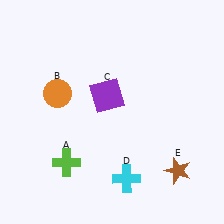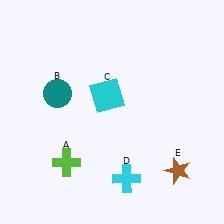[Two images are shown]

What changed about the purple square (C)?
In Image 1, C is purple. In Image 2, it changed to cyan.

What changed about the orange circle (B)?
In Image 1, B is orange. In Image 2, it changed to teal.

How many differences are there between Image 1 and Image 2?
There are 2 differences between the two images.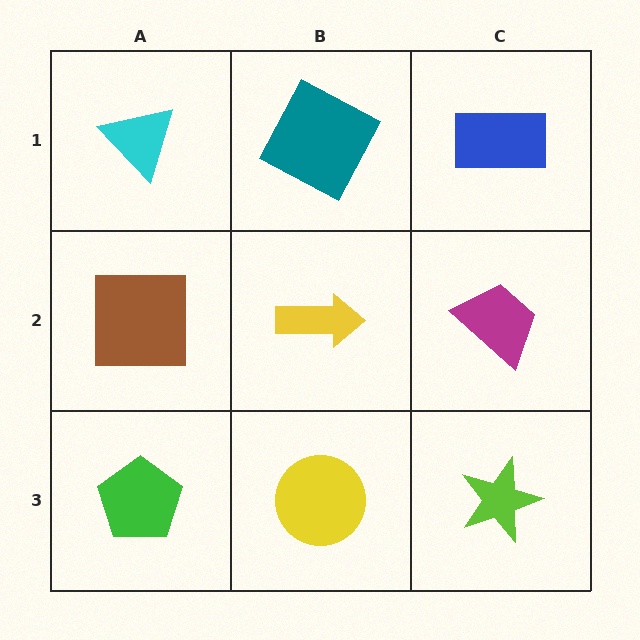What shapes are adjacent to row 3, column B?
A yellow arrow (row 2, column B), a green pentagon (row 3, column A), a lime star (row 3, column C).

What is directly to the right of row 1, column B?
A blue rectangle.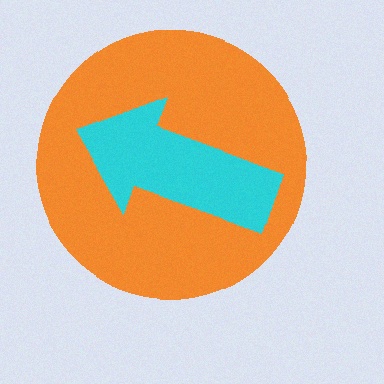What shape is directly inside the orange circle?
The cyan arrow.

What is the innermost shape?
The cyan arrow.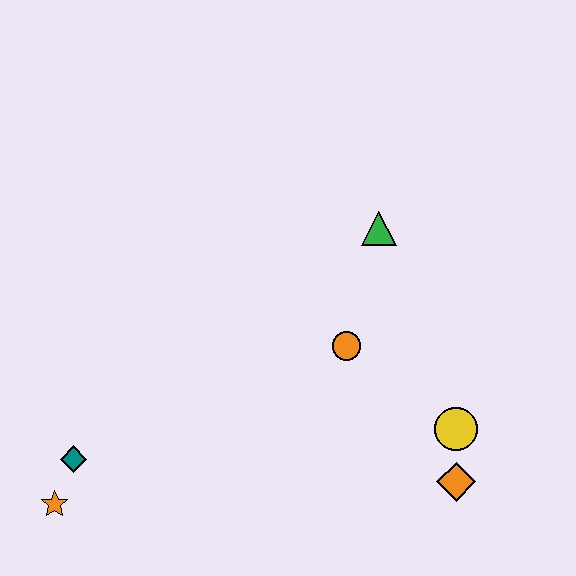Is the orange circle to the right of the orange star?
Yes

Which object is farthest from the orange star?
The green triangle is farthest from the orange star.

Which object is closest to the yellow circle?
The orange diamond is closest to the yellow circle.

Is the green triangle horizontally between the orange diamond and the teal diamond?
Yes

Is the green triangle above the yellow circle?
Yes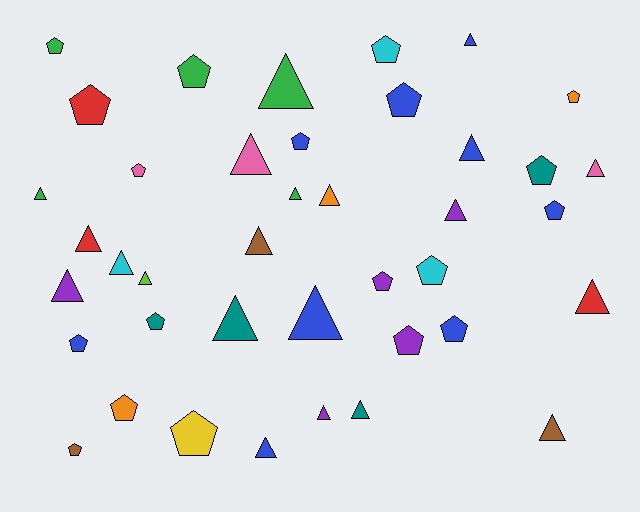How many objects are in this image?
There are 40 objects.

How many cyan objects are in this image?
There are 3 cyan objects.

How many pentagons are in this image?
There are 19 pentagons.